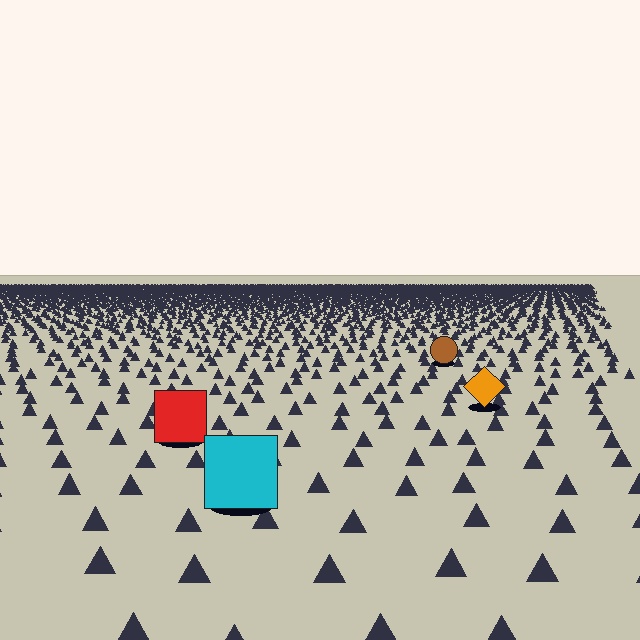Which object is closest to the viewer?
The cyan square is closest. The texture marks near it are larger and more spread out.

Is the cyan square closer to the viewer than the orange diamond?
Yes. The cyan square is closer — you can tell from the texture gradient: the ground texture is coarser near it.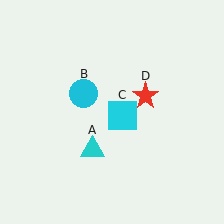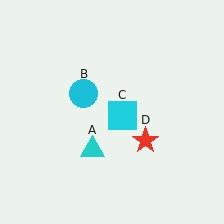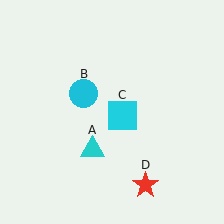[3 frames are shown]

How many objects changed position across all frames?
1 object changed position: red star (object D).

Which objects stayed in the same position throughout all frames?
Cyan triangle (object A) and cyan circle (object B) and cyan square (object C) remained stationary.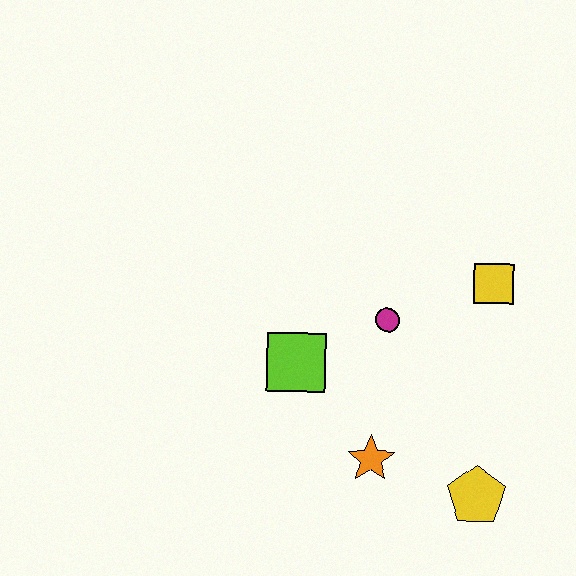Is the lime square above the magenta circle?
No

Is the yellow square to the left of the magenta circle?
No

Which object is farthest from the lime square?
The yellow pentagon is farthest from the lime square.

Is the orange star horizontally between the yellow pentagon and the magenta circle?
No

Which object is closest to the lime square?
The magenta circle is closest to the lime square.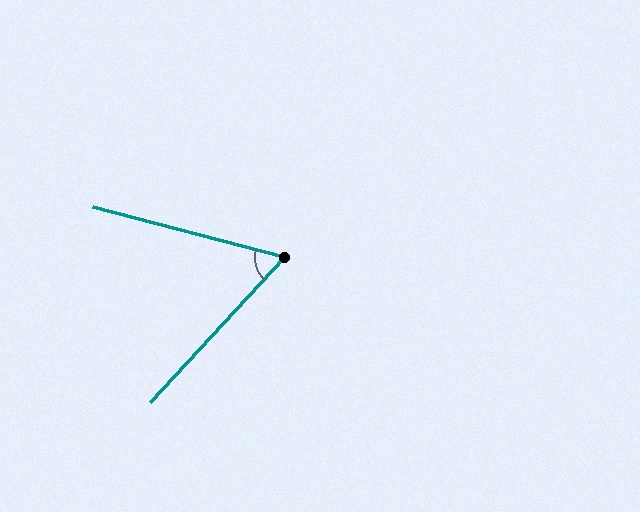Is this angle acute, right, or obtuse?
It is acute.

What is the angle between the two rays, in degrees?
Approximately 62 degrees.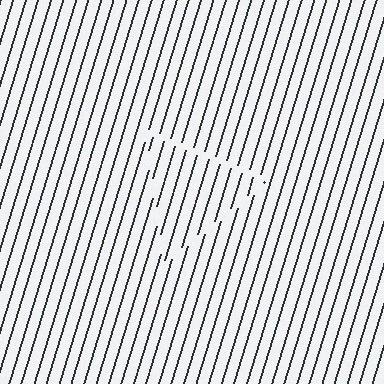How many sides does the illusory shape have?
3 sides — the line-ends trace a triangle.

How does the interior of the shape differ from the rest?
The interior of the shape contains the same grating, shifted by half a period — the contour is defined by the phase discontinuity where line-ends from the inner and outer gratings abut.